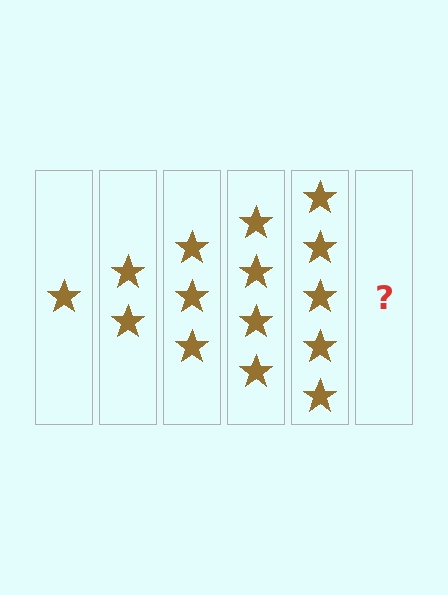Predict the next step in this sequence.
The next step is 6 stars.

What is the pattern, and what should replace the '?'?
The pattern is that each step adds one more star. The '?' should be 6 stars.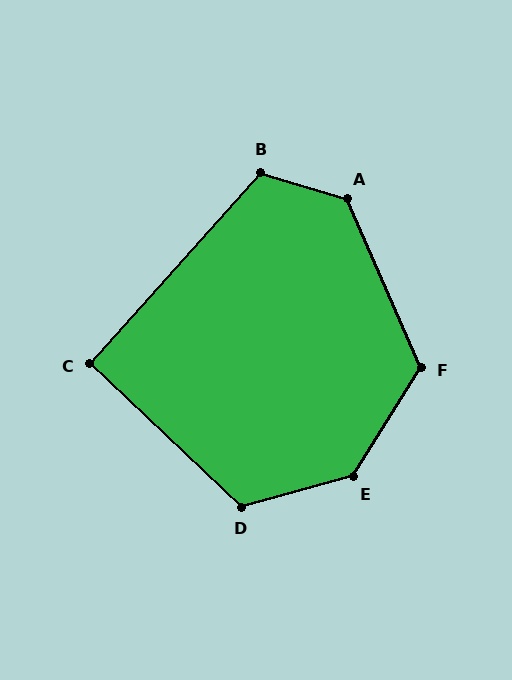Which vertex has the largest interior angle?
E, at approximately 137 degrees.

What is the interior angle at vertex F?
Approximately 124 degrees (obtuse).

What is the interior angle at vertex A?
Approximately 131 degrees (obtuse).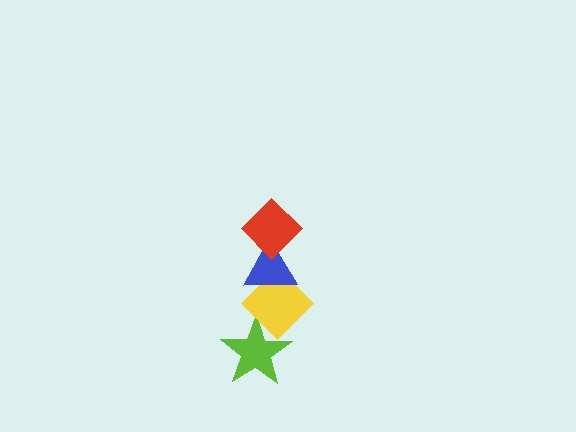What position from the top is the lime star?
The lime star is 4th from the top.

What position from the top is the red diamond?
The red diamond is 1st from the top.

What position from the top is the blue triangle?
The blue triangle is 2nd from the top.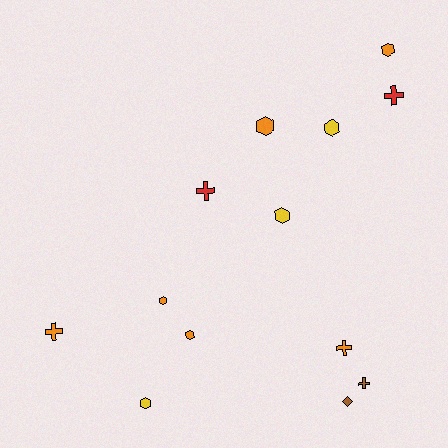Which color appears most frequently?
Orange, with 6 objects.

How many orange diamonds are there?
There are no orange diamonds.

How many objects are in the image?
There are 13 objects.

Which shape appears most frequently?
Hexagon, with 7 objects.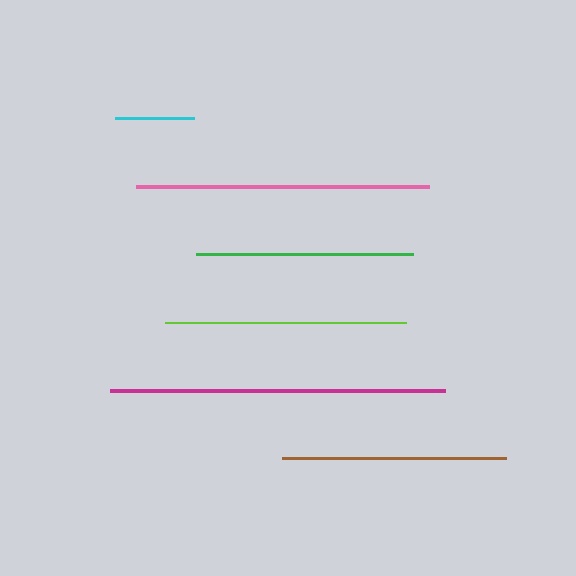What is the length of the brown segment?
The brown segment is approximately 223 pixels long.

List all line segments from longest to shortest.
From longest to shortest: magenta, pink, lime, brown, green, cyan.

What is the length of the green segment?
The green segment is approximately 216 pixels long.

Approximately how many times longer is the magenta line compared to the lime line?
The magenta line is approximately 1.4 times the length of the lime line.